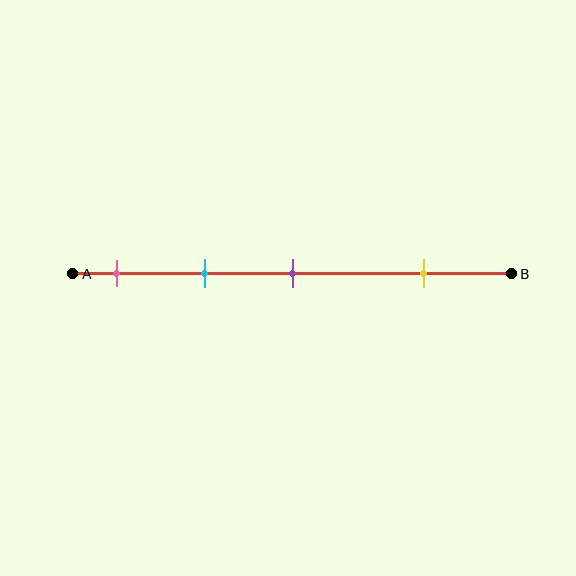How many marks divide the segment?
There are 4 marks dividing the segment.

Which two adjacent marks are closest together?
The pink and cyan marks are the closest adjacent pair.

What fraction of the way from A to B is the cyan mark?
The cyan mark is approximately 30% (0.3) of the way from A to B.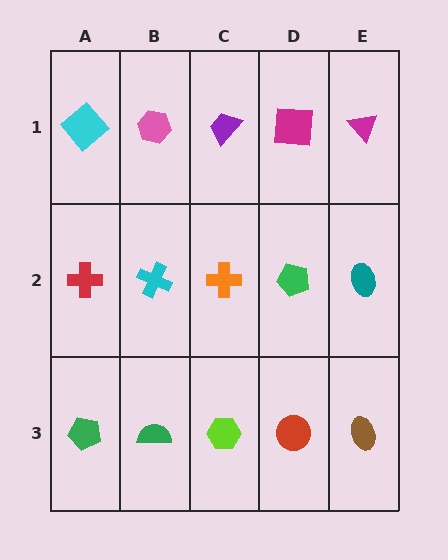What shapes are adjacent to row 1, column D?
A green pentagon (row 2, column D), a purple trapezoid (row 1, column C), a magenta triangle (row 1, column E).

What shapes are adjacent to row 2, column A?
A cyan diamond (row 1, column A), a green pentagon (row 3, column A), a cyan cross (row 2, column B).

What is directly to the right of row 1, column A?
A pink hexagon.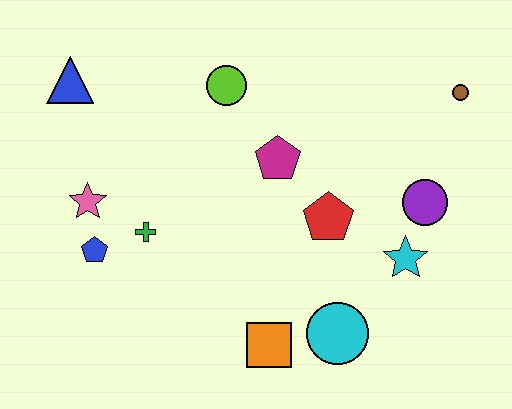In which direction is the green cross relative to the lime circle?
The green cross is below the lime circle.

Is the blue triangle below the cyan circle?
No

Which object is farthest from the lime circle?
The cyan circle is farthest from the lime circle.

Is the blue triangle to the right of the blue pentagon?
No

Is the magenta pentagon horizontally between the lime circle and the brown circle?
Yes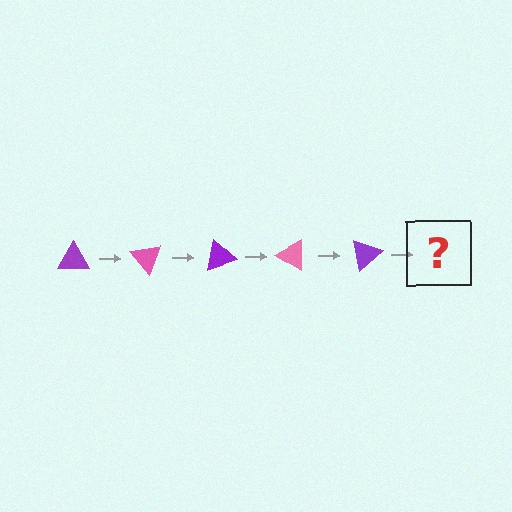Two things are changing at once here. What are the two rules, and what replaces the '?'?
The two rules are that it rotates 50 degrees each step and the color cycles through purple and pink. The '?' should be a pink triangle, rotated 250 degrees from the start.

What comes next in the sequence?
The next element should be a pink triangle, rotated 250 degrees from the start.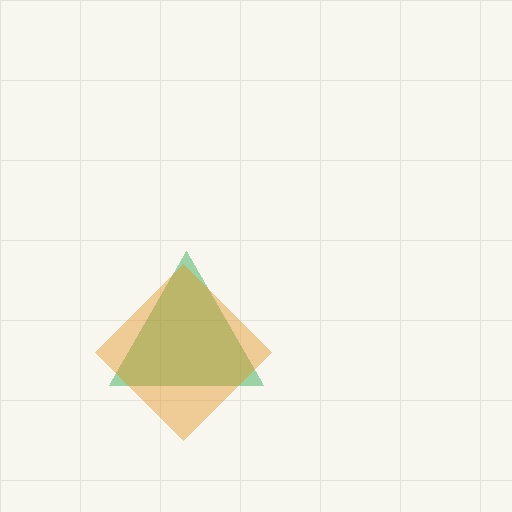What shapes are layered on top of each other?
The layered shapes are: a green triangle, an orange diamond.